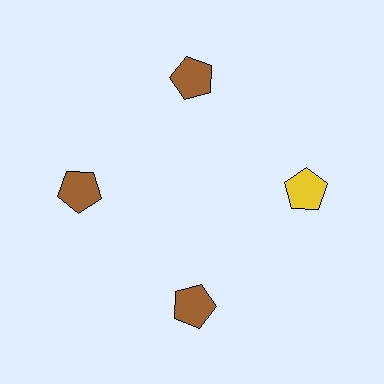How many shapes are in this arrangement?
There are 4 shapes arranged in a ring pattern.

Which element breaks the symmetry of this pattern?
The yellow pentagon at roughly the 3 o'clock position breaks the symmetry. All other shapes are brown pentagons.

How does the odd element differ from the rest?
It has a different color: yellow instead of brown.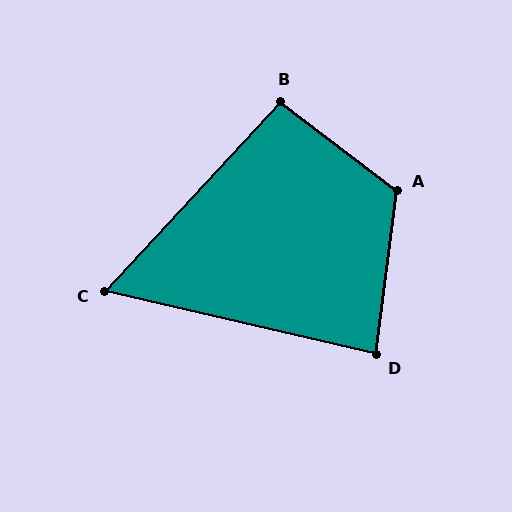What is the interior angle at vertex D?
Approximately 84 degrees (acute).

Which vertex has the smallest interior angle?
C, at approximately 60 degrees.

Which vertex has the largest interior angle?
A, at approximately 120 degrees.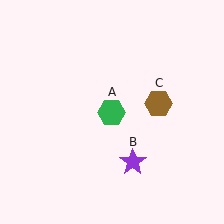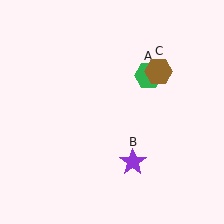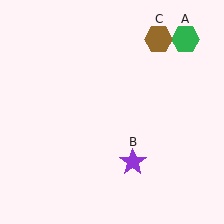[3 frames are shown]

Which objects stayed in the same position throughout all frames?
Purple star (object B) remained stationary.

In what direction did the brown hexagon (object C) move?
The brown hexagon (object C) moved up.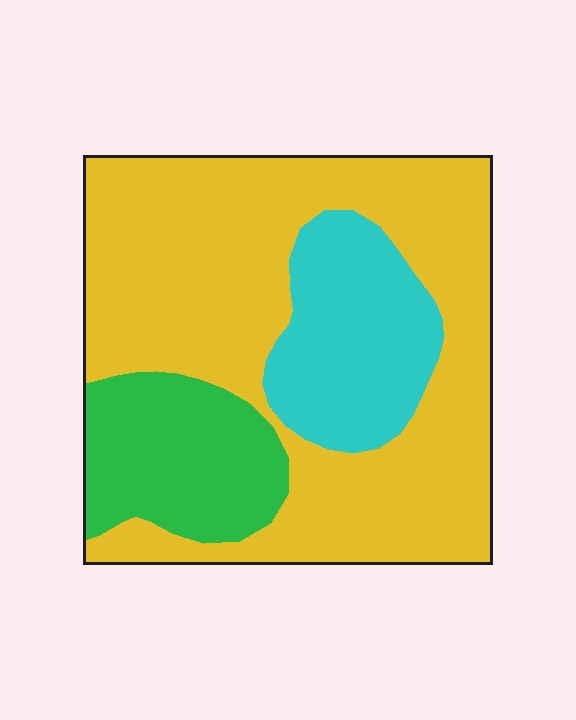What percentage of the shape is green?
Green takes up about one sixth (1/6) of the shape.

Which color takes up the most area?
Yellow, at roughly 65%.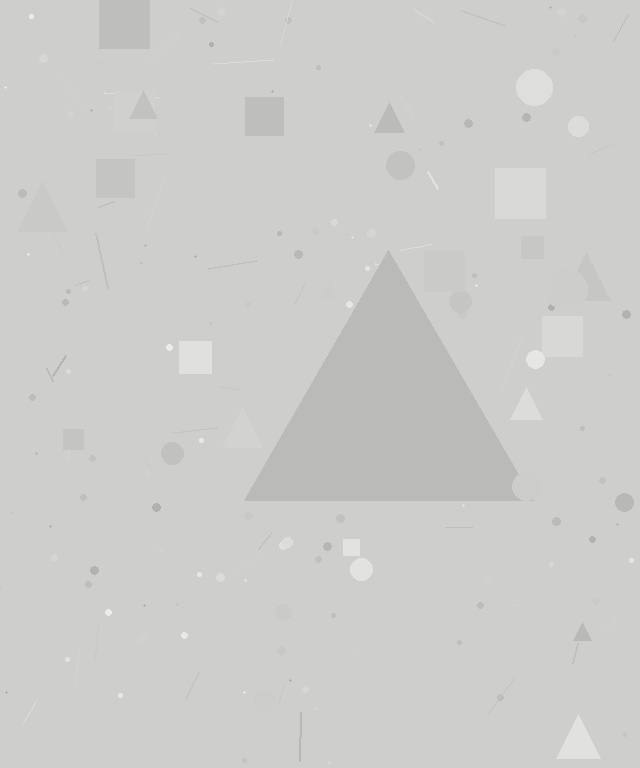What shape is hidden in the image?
A triangle is hidden in the image.